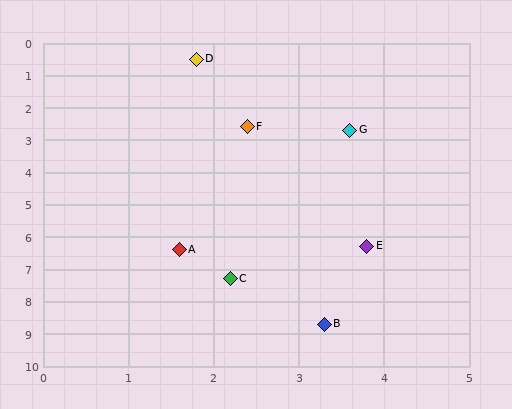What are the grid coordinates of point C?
Point C is at approximately (2.2, 7.3).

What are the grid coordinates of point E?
Point E is at approximately (3.8, 6.3).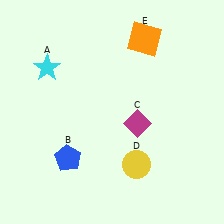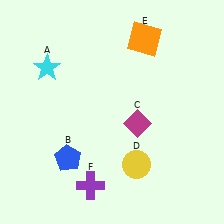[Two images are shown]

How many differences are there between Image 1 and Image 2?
There is 1 difference between the two images.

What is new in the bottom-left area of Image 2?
A purple cross (F) was added in the bottom-left area of Image 2.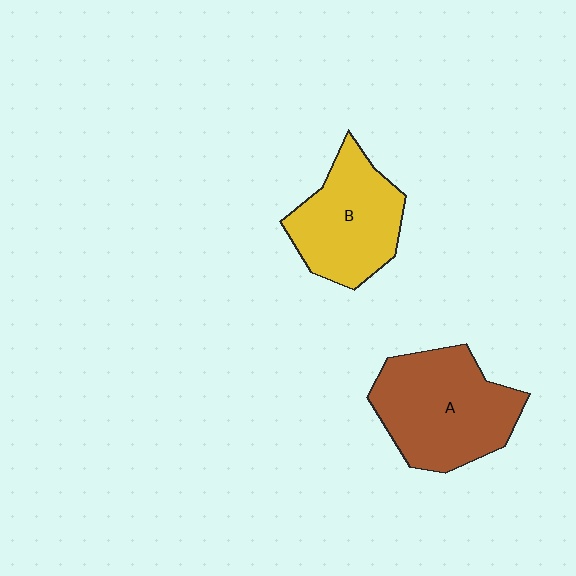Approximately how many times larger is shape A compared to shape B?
Approximately 1.2 times.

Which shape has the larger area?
Shape A (brown).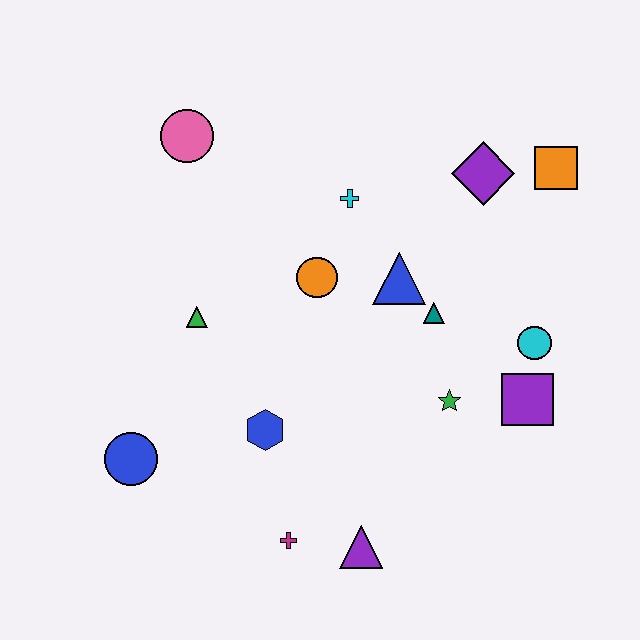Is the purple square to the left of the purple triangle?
No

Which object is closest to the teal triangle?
The blue triangle is closest to the teal triangle.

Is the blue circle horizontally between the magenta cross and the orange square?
No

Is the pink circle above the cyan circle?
Yes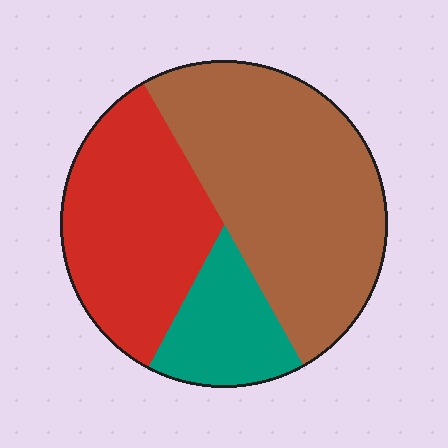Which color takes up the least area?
Teal, at roughly 15%.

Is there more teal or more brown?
Brown.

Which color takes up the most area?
Brown, at roughly 50%.